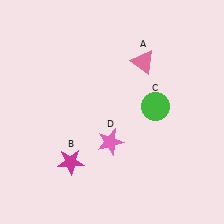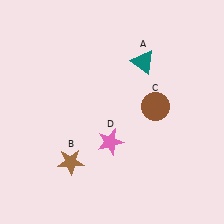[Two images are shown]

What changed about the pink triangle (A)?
In Image 1, A is pink. In Image 2, it changed to teal.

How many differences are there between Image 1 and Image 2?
There are 3 differences between the two images.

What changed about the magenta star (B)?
In Image 1, B is magenta. In Image 2, it changed to brown.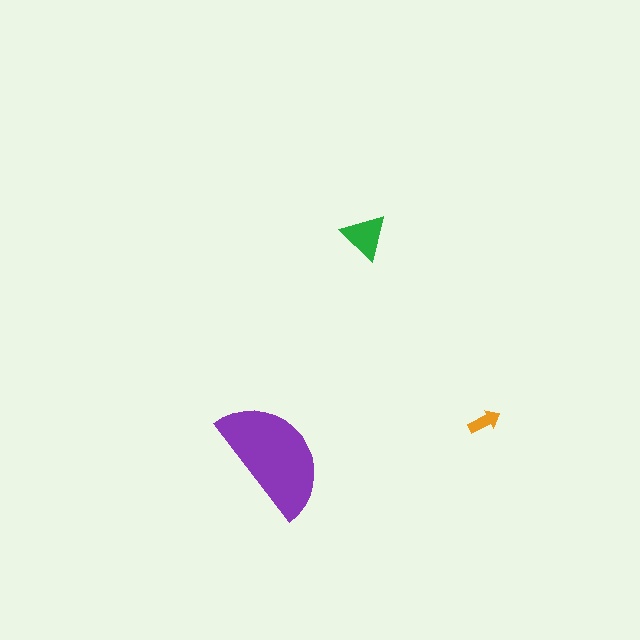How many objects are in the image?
There are 3 objects in the image.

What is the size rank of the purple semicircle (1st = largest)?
1st.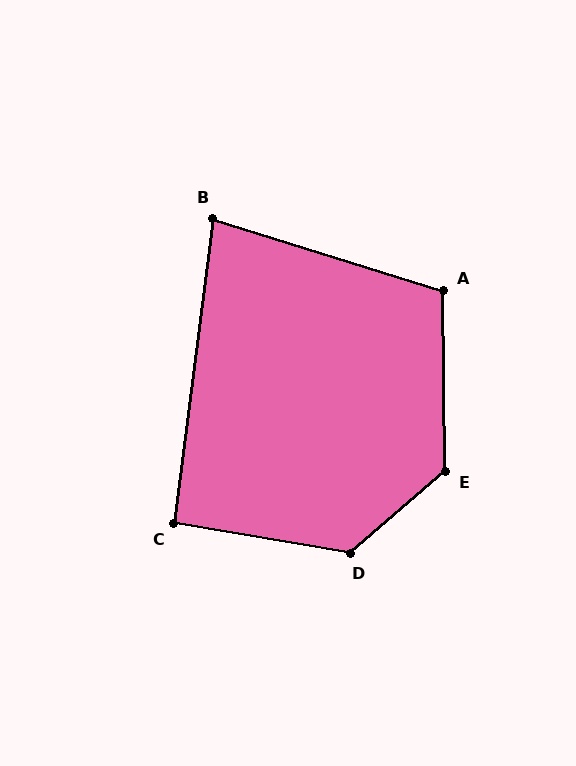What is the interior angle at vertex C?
Approximately 92 degrees (approximately right).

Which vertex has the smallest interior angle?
B, at approximately 80 degrees.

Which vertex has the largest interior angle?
D, at approximately 130 degrees.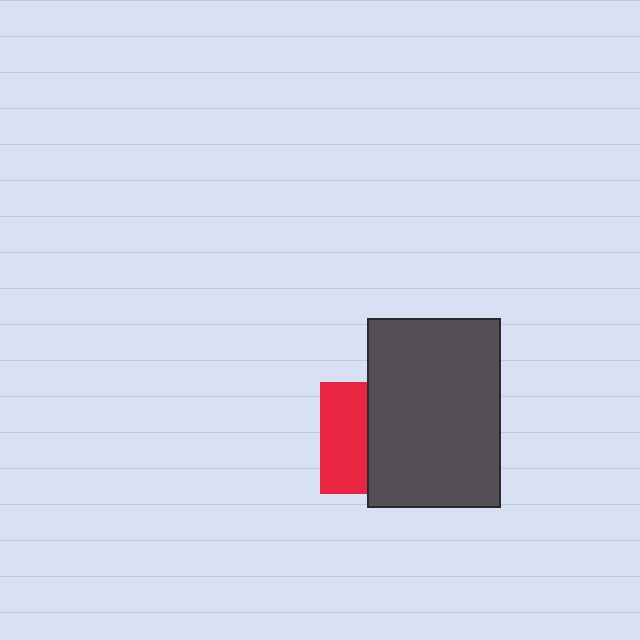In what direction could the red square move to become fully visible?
The red square could move left. That would shift it out from behind the dark gray rectangle entirely.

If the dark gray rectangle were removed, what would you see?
You would see the complete red square.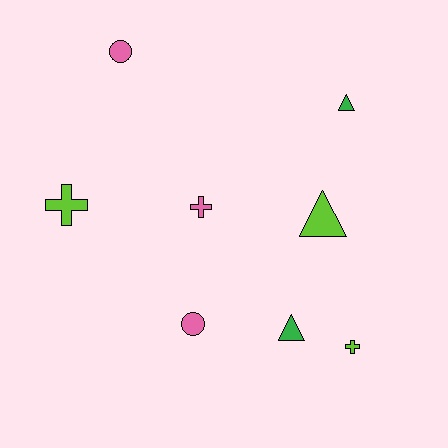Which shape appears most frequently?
Cross, with 3 objects.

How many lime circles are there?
There are no lime circles.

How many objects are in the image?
There are 8 objects.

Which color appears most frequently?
Pink, with 3 objects.